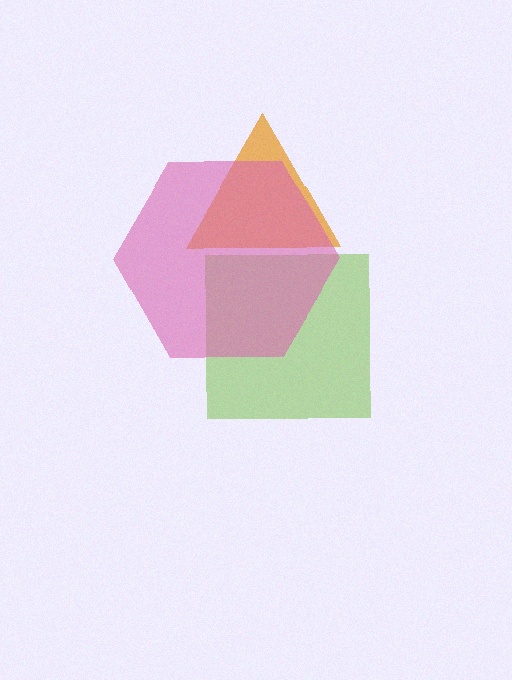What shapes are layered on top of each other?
The layered shapes are: an orange triangle, a lime square, a pink hexagon.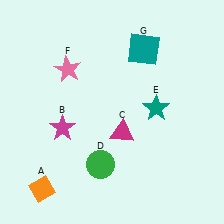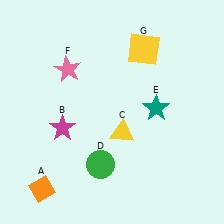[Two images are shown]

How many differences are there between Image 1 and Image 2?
There are 2 differences between the two images.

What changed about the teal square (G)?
In Image 1, G is teal. In Image 2, it changed to yellow.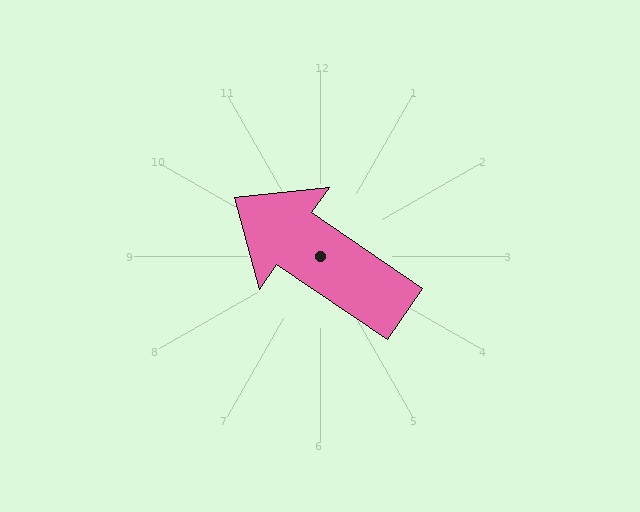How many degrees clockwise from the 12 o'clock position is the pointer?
Approximately 304 degrees.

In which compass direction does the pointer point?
Northwest.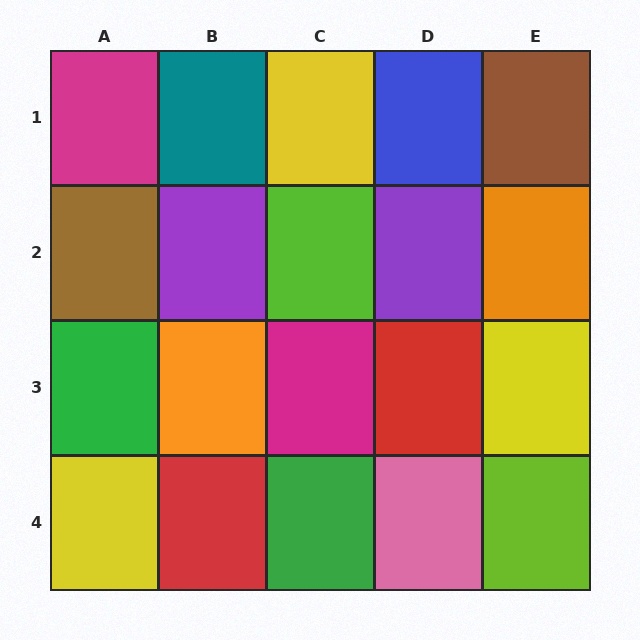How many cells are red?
2 cells are red.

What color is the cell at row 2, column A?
Brown.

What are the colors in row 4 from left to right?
Yellow, red, green, pink, lime.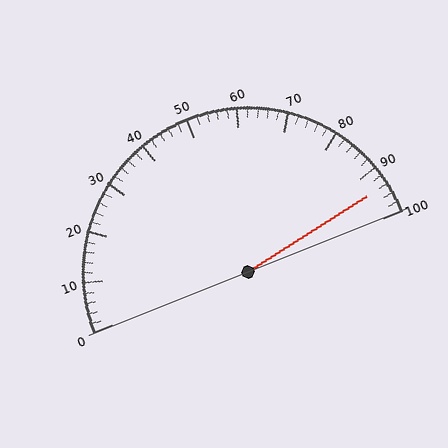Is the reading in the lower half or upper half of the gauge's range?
The reading is in the upper half of the range (0 to 100).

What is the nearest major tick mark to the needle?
The nearest major tick mark is 90.